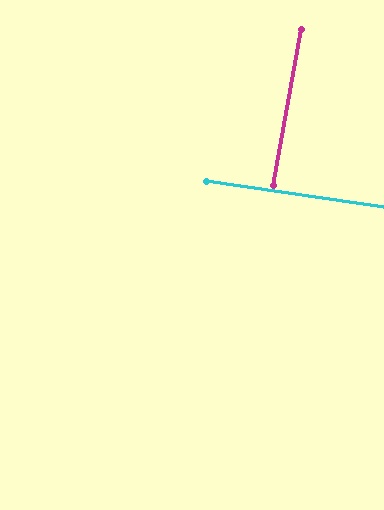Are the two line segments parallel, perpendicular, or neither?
Perpendicular — they meet at approximately 88°.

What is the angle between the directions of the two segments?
Approximately 88 degrees.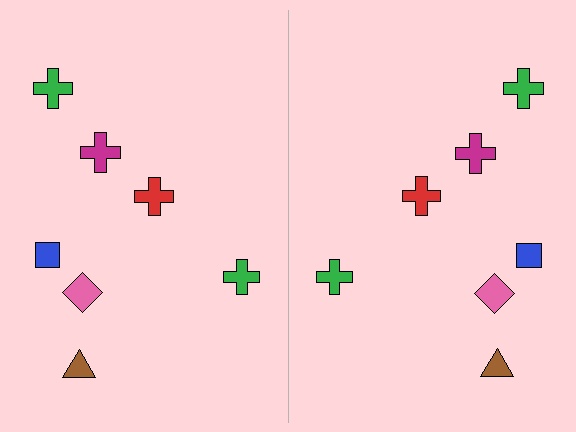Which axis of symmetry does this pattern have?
The pattern has a vertical axis of symmetry running through the center of the image.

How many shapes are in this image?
There are 14 shapes in this image.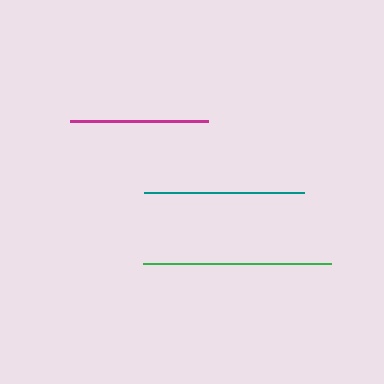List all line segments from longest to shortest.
From longest to shortest: green, teal, magenta.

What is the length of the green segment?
The green segment is approximately 188 pixels long.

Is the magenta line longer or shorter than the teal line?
The teal line is longer than the magenta line.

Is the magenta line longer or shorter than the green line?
The green line is longer than the magenta line.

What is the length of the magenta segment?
The magenta segment is approximately 138 pixels long.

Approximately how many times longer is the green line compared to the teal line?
The green line is approximately 1.2 times the length of the teal line.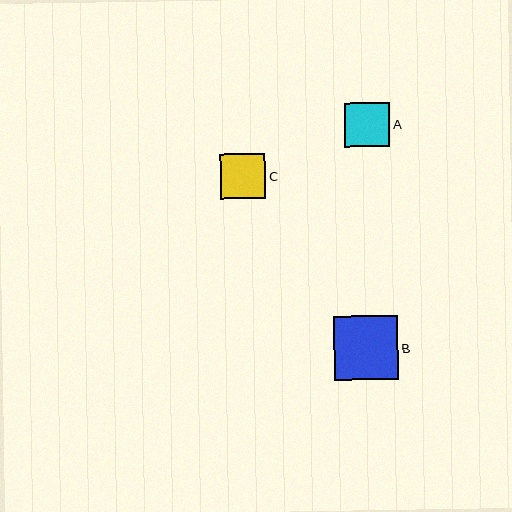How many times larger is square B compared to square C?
Square B is approximately 1.4 times the size of square C.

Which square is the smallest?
Square A is the smallest with a size of approximately 45 pixels.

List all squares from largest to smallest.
From largest to smallest: B, C, A.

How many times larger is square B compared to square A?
Square B is approximately 1.4 times the size of square A.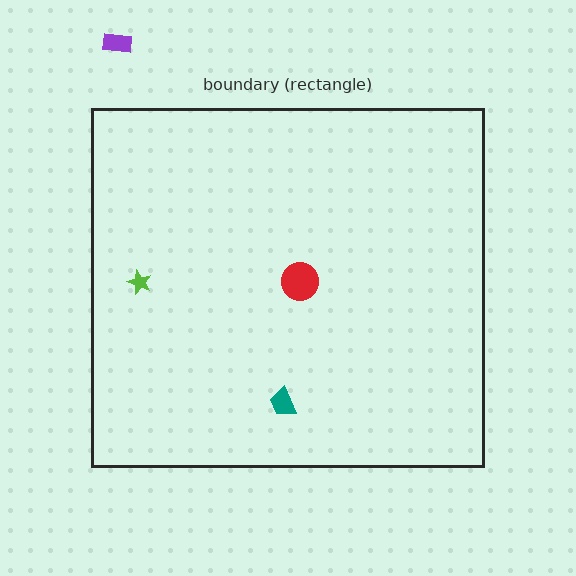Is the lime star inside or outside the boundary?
Inside.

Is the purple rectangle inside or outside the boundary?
Outside.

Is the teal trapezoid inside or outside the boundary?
Inside.